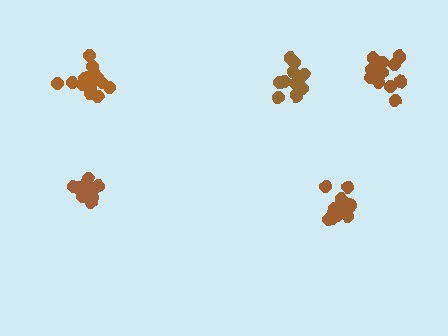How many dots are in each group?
Group 1: 15 dots, Group 2: 15 dots, Group 3: 14 dots, Group 4: 15 dots, Group 5: 11 dots (70 total).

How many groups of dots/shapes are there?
There are 5 groups.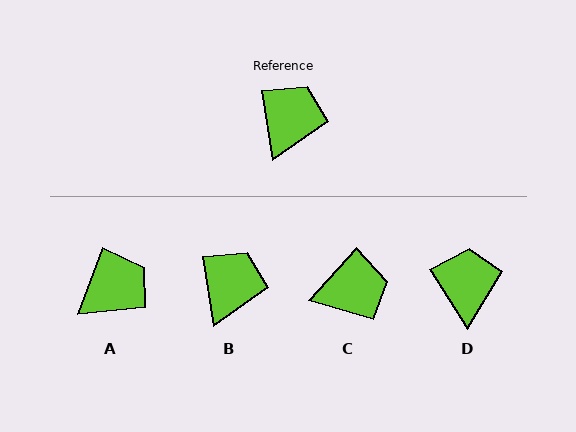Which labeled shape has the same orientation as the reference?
B.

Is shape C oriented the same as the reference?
No, it is off by about 51 degrees.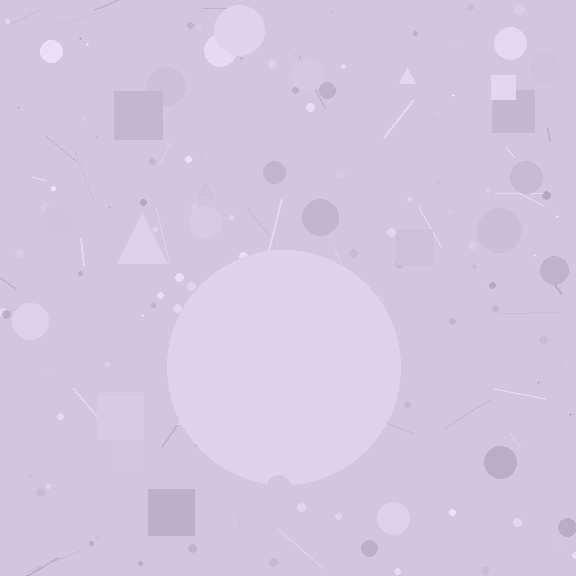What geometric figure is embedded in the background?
A circle is embedded in the background.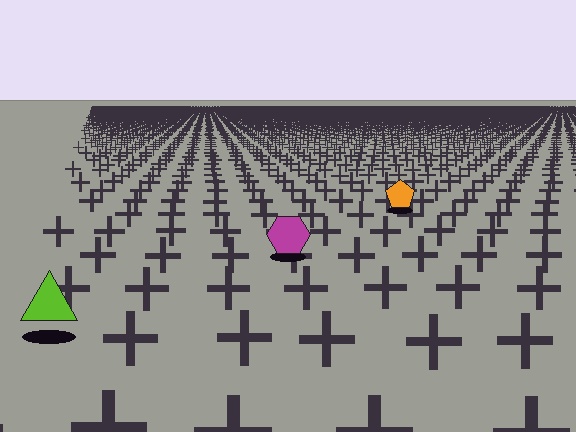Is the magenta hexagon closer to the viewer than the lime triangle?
No. The lime triangle is closer — you can tell from the texture gradient: the ground texture is coarser near it.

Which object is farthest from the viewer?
The orange pentagon is farthest from the viewer. It appears smaller and the ground texture around it is denser.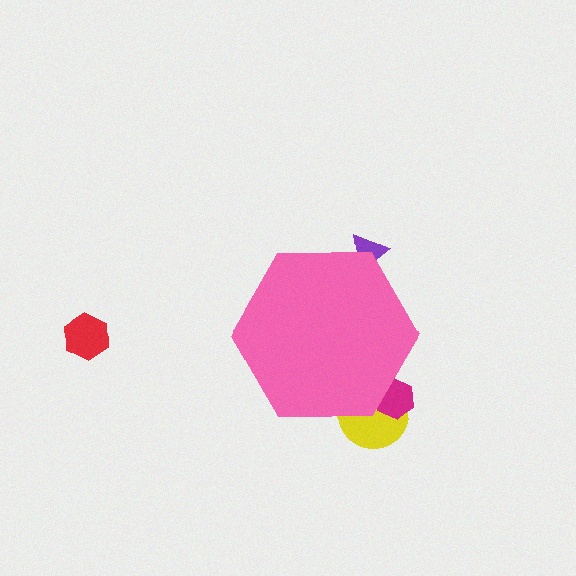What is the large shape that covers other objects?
A pink hexagon.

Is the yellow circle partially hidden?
Yes, the yellow circle is partially hidden behind the pink hexagon.